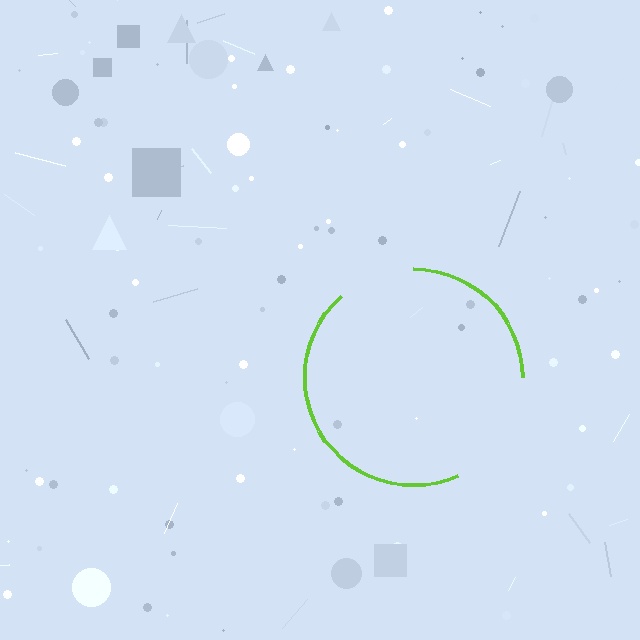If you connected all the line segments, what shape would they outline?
They would outline a circle.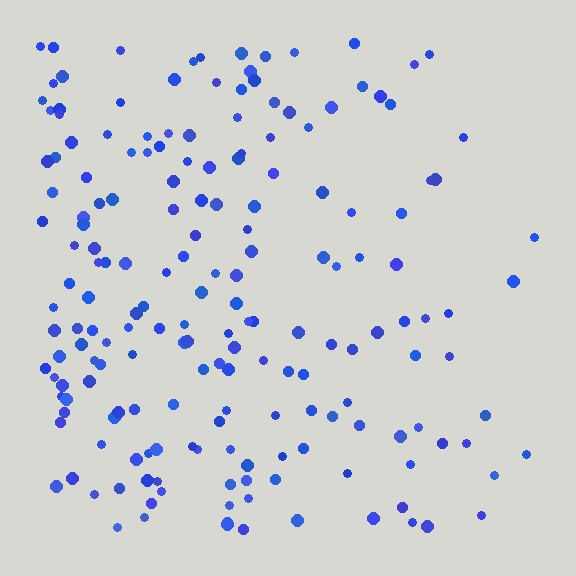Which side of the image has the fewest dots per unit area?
The right.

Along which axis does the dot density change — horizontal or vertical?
Horizontal.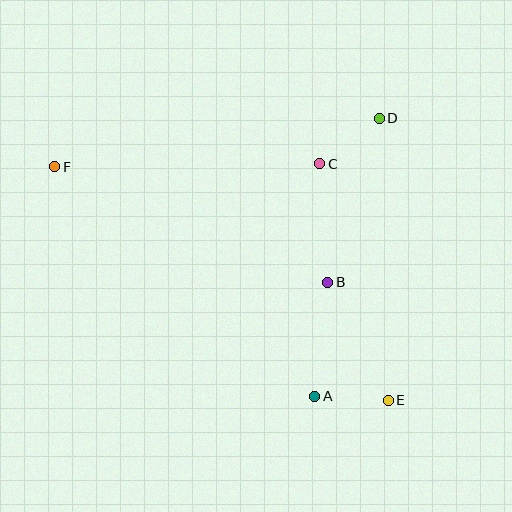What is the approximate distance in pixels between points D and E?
The distance between D and E is approximately 282 pixels.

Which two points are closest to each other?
Points A and E are closest to each other.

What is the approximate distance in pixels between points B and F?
The distance between B and F is approximately 296 pixels.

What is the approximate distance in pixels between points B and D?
The distance between B and D is approximately 172 pixels.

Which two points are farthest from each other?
Points E and F are farthest from each other.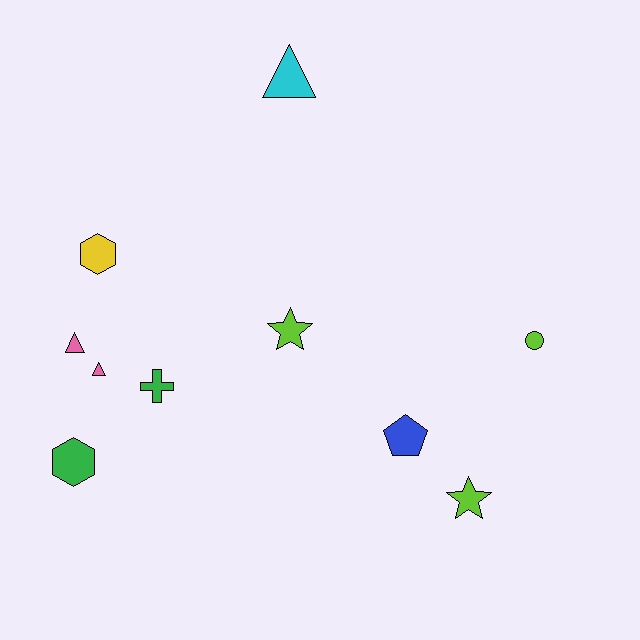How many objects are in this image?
There are 10 objects.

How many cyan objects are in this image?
There is 1 cyan object.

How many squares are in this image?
There are no squares.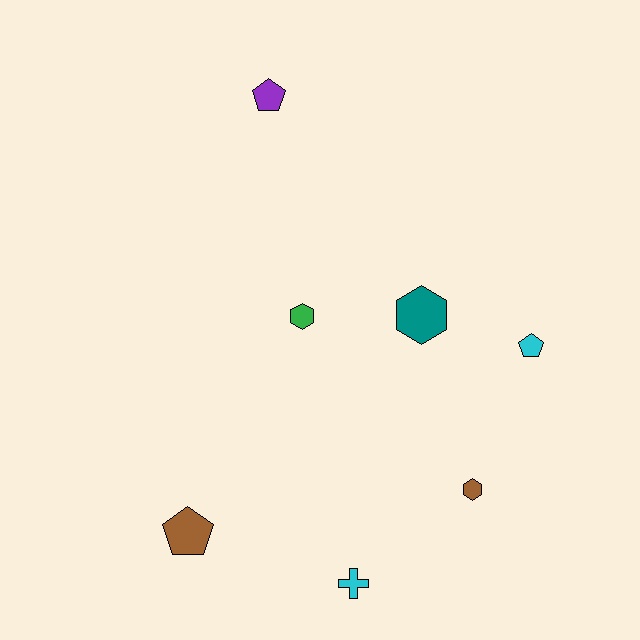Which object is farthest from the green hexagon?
The cyan cross is farthest from the green hexagon.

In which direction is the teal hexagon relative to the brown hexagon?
The teal hexagon is above the brown hexagon.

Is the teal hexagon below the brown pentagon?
No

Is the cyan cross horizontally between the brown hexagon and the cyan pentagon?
No